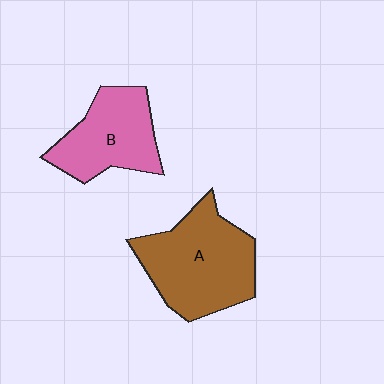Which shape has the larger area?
Shape A (brown).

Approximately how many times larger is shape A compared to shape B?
Approximately 1.4 times.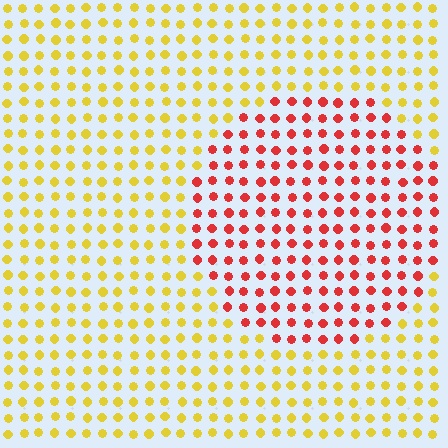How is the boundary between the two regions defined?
The boundary is defined purely by a slight shift in hue (about 55 degrees). Spacing, size, and orientation are identical on both sides.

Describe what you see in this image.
The image is filled with small yellow elements in a uniform arrangement. A circle-shaped region is visible where the elements are tinted to a slightly different hue, forming a subtle color boundary.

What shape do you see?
I see a circle.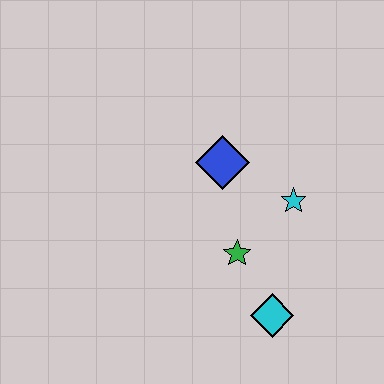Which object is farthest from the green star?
The blue diamond is farthest from the green star.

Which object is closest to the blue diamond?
The cyan star is closest to the blue diamond.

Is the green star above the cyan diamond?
Yes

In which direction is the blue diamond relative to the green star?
The blue diamond is above the green star.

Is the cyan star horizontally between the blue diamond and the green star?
No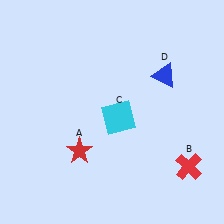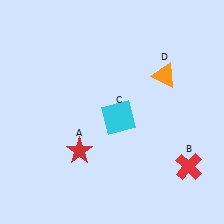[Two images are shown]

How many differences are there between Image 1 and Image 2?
There is 1 difference between the two images.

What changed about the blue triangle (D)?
In Image 1, D is blue. In Image 2, it changed to orange.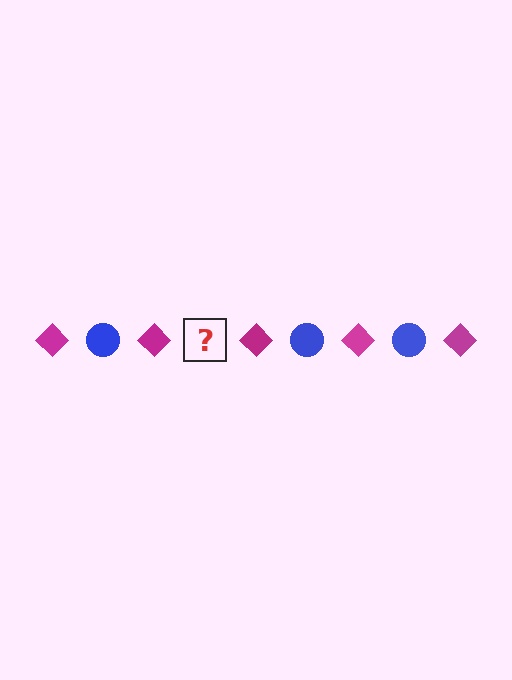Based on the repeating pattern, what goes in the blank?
The blank should be a blue circle.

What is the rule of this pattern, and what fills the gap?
The rule is that the pattern alternates between magenta diamond and blue circle. The gap should be filled with a blue circle.